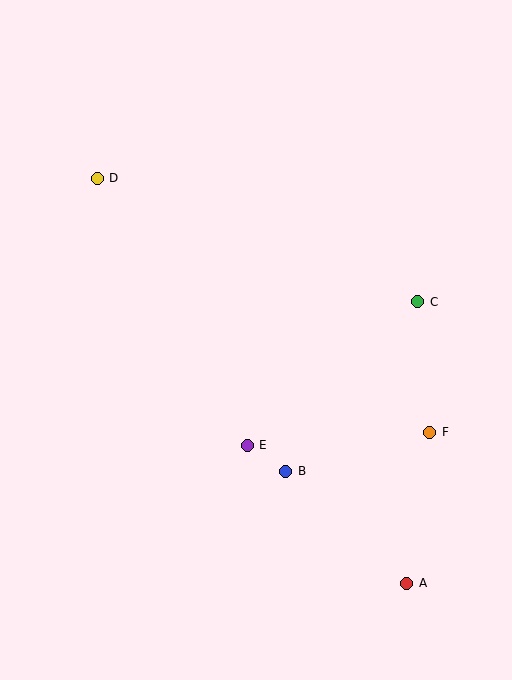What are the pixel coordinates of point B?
Point B is at (286, 471).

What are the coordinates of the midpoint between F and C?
The midpoint between F and C is at (424, 367).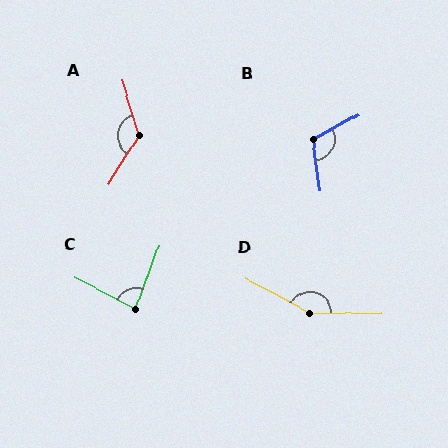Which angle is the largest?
D, at approximately 153 degrees.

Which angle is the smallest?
C, at approximately 83 degrees.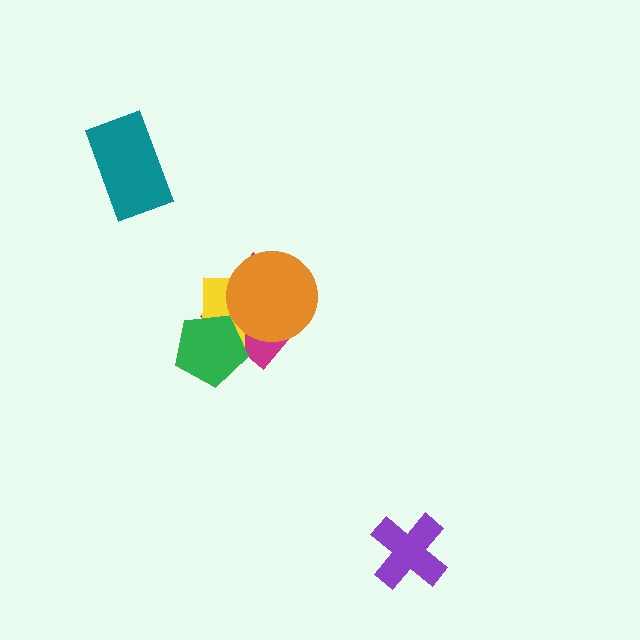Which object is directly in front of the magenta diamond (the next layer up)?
The yellow rectangle is directly in front of the magenta diamond.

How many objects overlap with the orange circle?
2 objects overlap with the orange circle.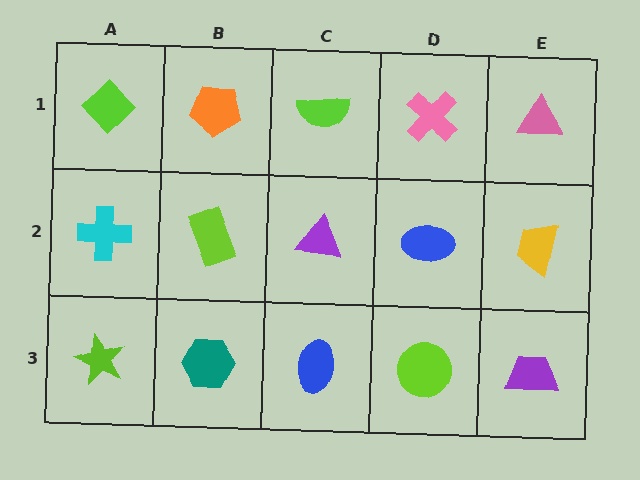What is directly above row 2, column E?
A pink triangle.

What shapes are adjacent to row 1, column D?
A blue ellipse (row 2, column D), a lime semicircle (row 1, column C), a pink triangle (row 1, column E).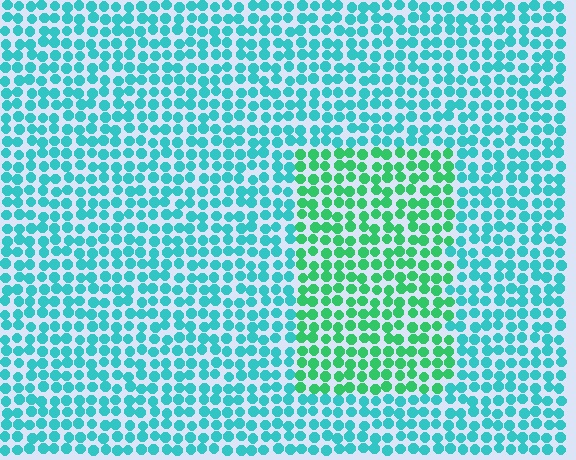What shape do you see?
I see a rectangle.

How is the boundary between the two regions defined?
The boundary is defined purely by a slight shift in hue (about 38 degrees). Spacing, size, and orientation are identical on both sides.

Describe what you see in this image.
The image is filled with small cyan elements in a uniform arrangement. A rectangle-shaped region is visible where the elements are tinted to a slightly different hue, forming a subtle color boundary.